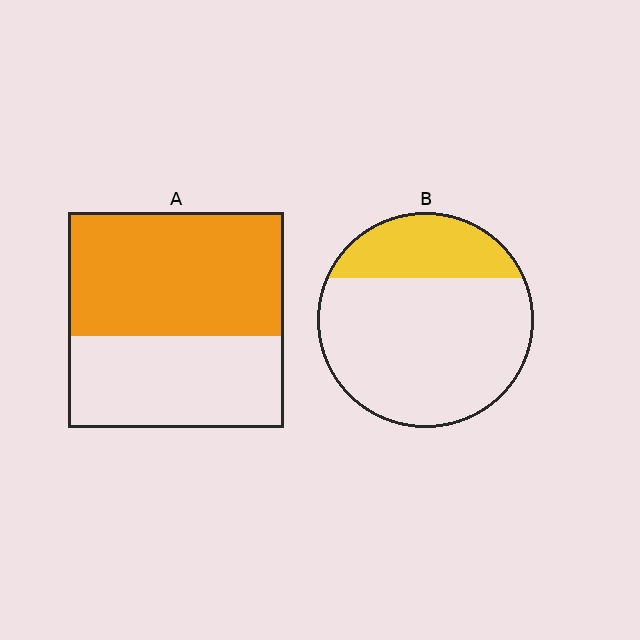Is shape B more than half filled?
No.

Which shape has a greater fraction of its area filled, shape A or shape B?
Shape A.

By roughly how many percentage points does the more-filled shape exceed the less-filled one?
By roughly 30 percentage points (A over B).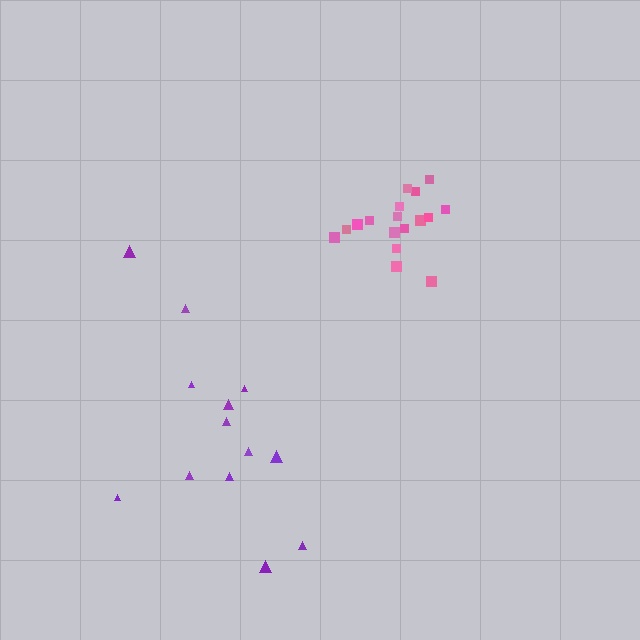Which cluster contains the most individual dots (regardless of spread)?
Pink (17).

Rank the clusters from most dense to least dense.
pink, purple.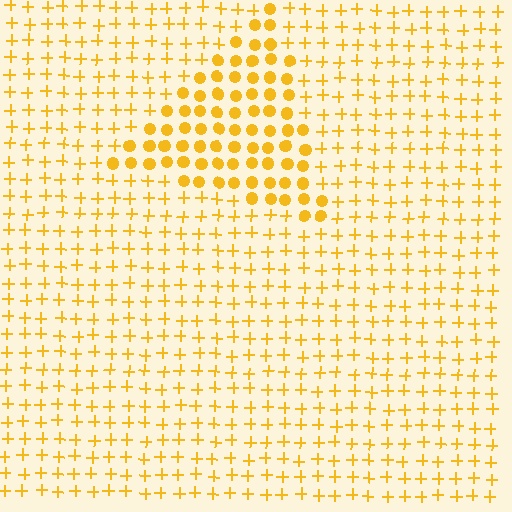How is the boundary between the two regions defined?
The boundary is defined by a change in element shape: circles inside vs. plus signs outside. All elements share the same color and spacing.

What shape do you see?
I see a triangle.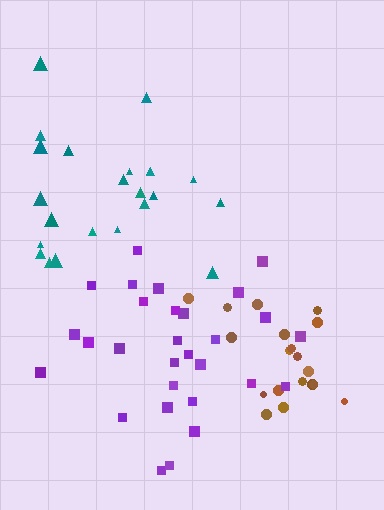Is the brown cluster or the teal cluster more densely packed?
Brown.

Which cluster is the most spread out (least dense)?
Teal.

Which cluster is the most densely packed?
Brown.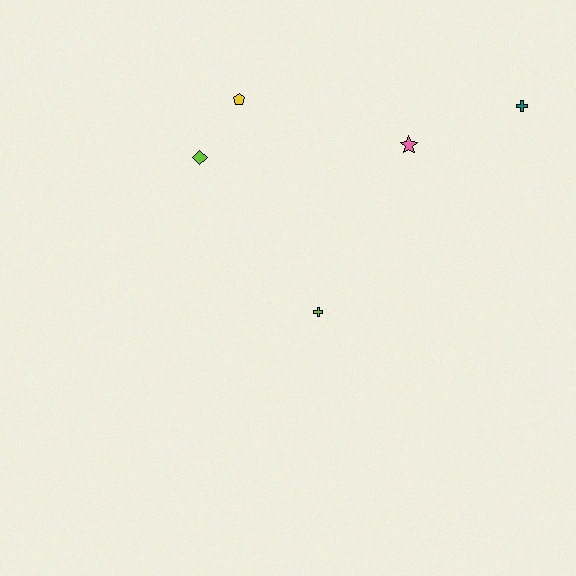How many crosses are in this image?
There are 2 crosses.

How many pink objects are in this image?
There is 1 pink object.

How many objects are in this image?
There are 5 objects.